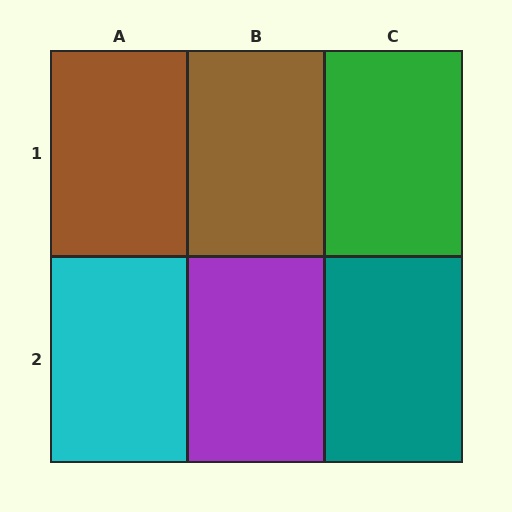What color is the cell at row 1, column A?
Brown.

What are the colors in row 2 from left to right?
Cyan, purple, teal.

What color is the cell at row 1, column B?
Brown.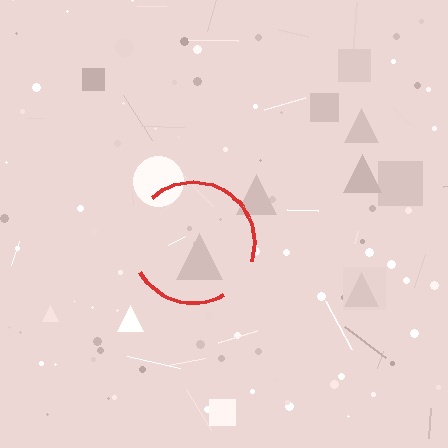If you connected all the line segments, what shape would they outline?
They would outline a circle.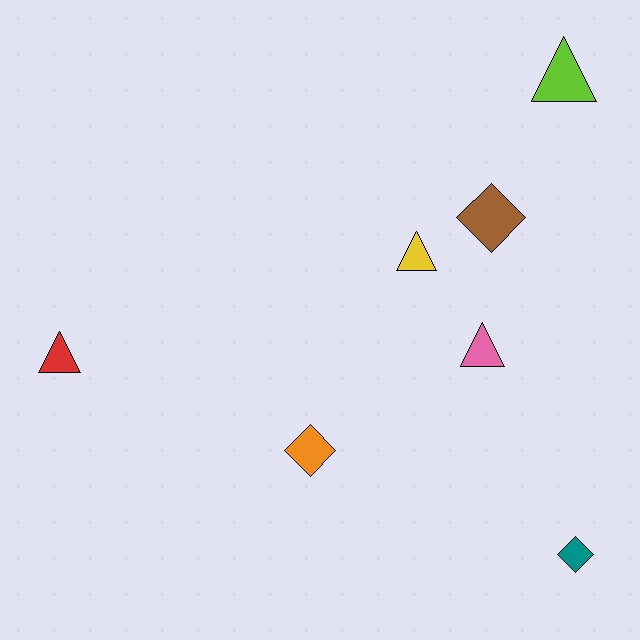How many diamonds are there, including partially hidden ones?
There are 3 diamonds.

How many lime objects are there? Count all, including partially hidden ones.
There is 1 lime object.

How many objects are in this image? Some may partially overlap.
There are 7 objects.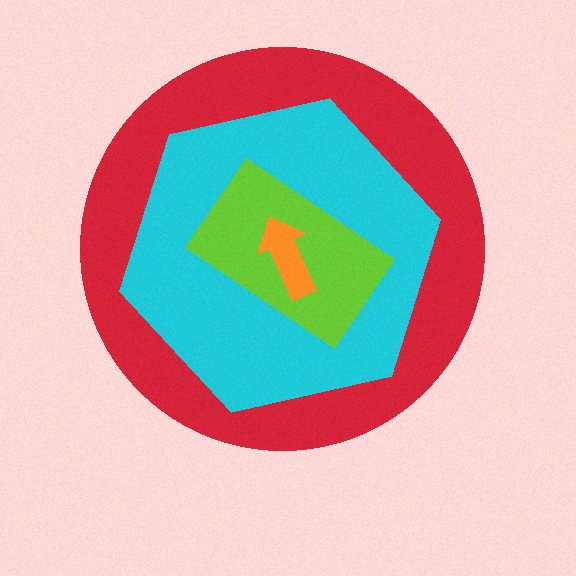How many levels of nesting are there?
4.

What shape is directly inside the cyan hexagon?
The lime rectangle.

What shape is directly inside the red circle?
The cyan hexagon.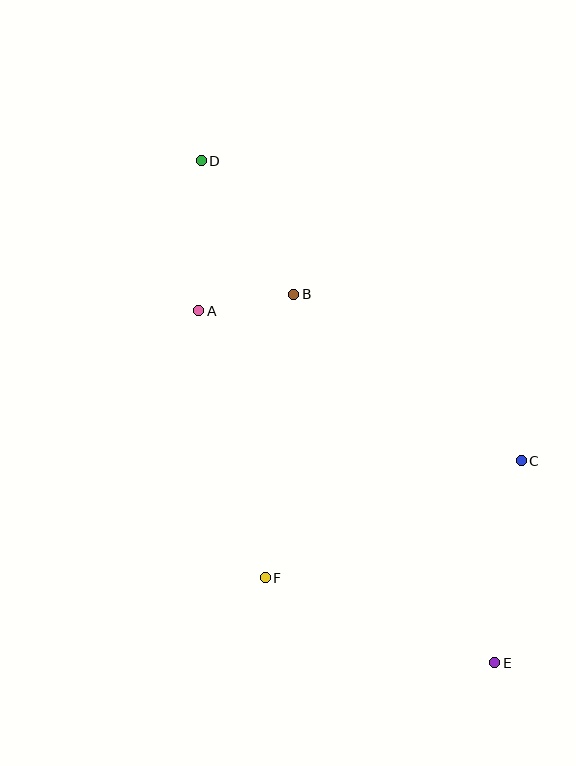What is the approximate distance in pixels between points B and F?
The distance between B and F is approximately 285 pixels.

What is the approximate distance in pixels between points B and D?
The distance between B and D is approximately 162 pixels.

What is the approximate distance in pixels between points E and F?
The distance between E and F is approximately 245 pixels.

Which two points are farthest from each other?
Points D and E are farthest from each other.